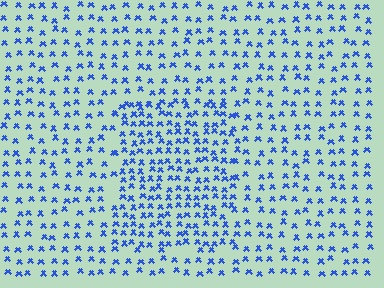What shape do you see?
I see a rectangle.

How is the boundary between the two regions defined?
The boundary is defined by a change in element density (approximately 1.7x ratio). All elements are the same color, size, and shape.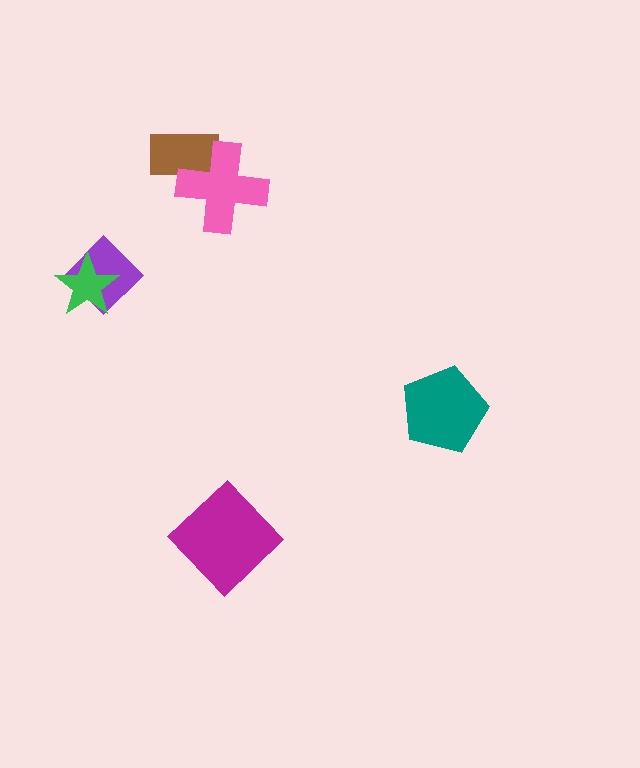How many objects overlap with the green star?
1 object overlaps with the green star.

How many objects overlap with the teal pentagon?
0 objects overlap with the teal pentagon.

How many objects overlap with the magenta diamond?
0 objects overlap with the magenta diamond.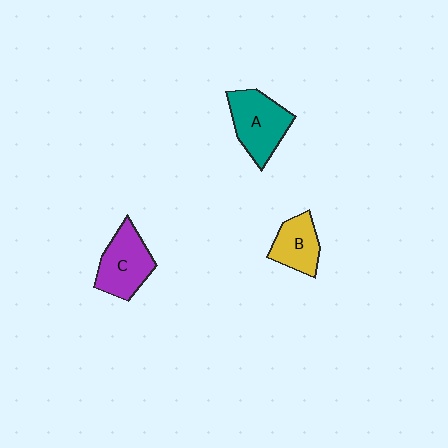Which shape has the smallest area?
Shape B (yellow).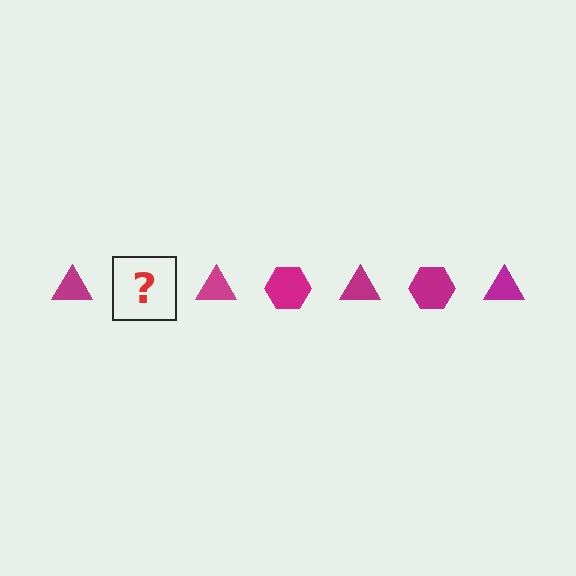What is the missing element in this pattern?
The missing element is a magenta hexagon.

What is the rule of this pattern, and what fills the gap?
The rule is that the pattern cycles through triangle, hexagon shapes in magenta. The gap should be filled with a magenta hexagon.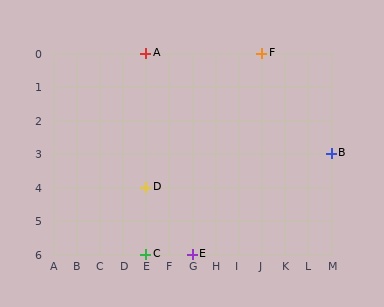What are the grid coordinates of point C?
Point C is at grid coordinates (E, 6).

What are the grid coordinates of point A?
Point A is at grid coordinates (E, 0).